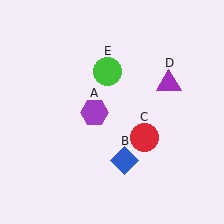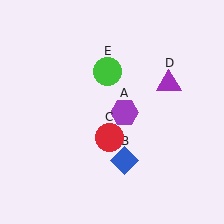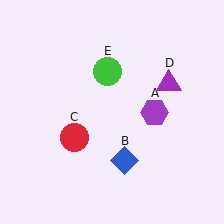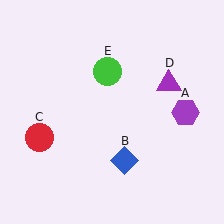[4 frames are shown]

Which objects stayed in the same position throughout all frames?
Blue diamond (object B) and purple triangle (object D) and green circle (object E) remained stationary.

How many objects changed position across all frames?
2 objects changed position: purple hexagon (object A), red circle (object C).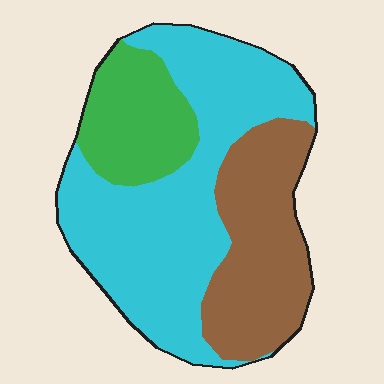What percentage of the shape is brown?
Brown takes up between a sixth and a third of the shape.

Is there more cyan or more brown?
Cyan.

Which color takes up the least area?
Green, at roughly 20%.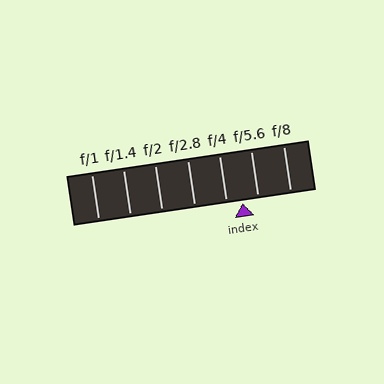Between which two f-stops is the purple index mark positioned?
The index mark is between f/4 and f/5.6.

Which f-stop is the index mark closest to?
The index mark is closest to f/4.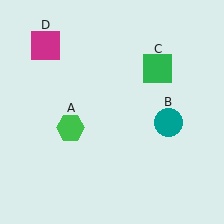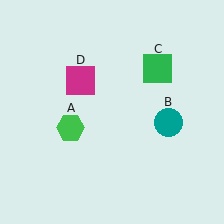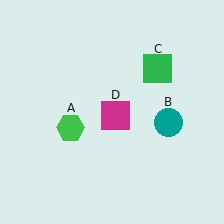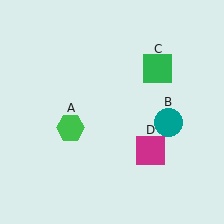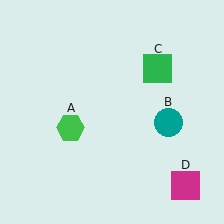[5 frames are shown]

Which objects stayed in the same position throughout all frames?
Green hexagon (object A) and teal circle (object B) and green square (object C) remained stationary.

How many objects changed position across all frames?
1 object changed position: magenta square (object D).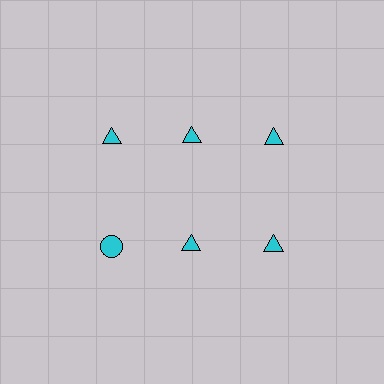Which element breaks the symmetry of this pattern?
The cyan circle in the second row, leftmost column breaks the symmetry. All other shapes are cyan triangles.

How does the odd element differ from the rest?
It has a different shape: circle instead of triangle.